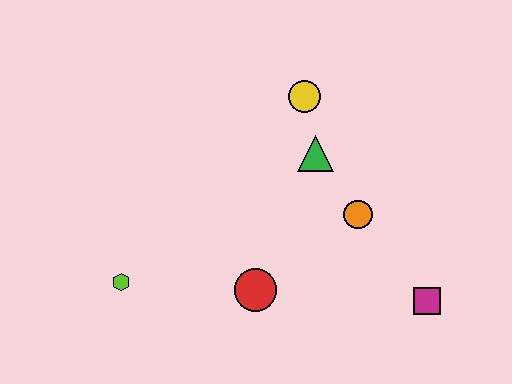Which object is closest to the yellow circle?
The green triangle is closest to the yellow circle.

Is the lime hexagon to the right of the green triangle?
No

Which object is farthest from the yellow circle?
The lime hexagon is farthest from the yellow circle.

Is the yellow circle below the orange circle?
No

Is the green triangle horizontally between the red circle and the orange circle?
Yes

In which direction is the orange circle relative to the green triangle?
The orange circle is below the green triangle.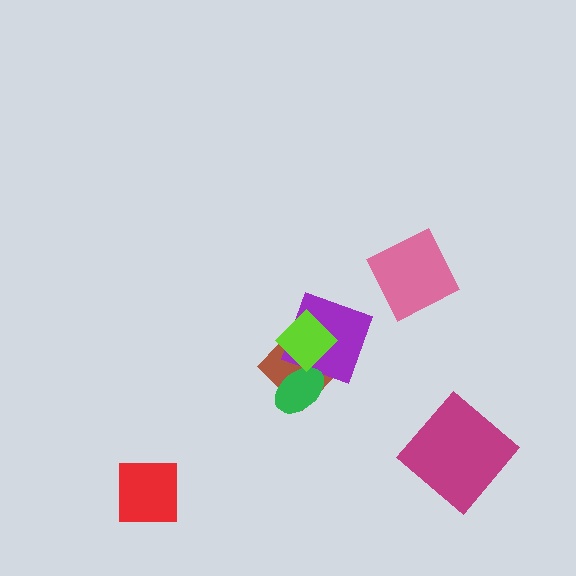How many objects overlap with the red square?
0 objects overlap with the red square.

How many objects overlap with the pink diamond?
0 objects overlap with the pink diamond.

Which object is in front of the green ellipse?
The lime diamond is in front of the green ellipse.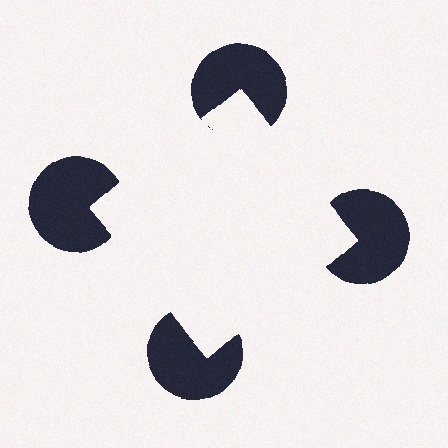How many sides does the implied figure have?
4 sides.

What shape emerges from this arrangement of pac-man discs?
An illusory square — its edges are inferred from the aligned wedge cuts in the pac-man discs, not physically drawn.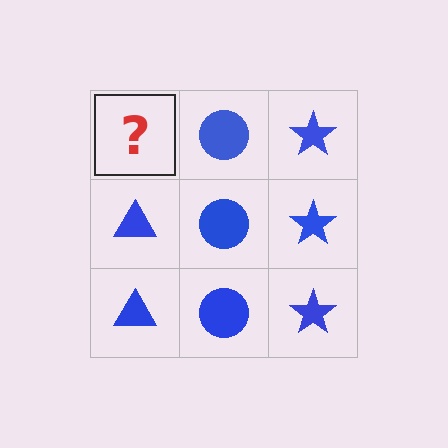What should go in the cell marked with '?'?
The missing cell should contain a blue triangle.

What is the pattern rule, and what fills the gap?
The rule is that each column has a consistent shape. The gap should be filled with a blue triangle.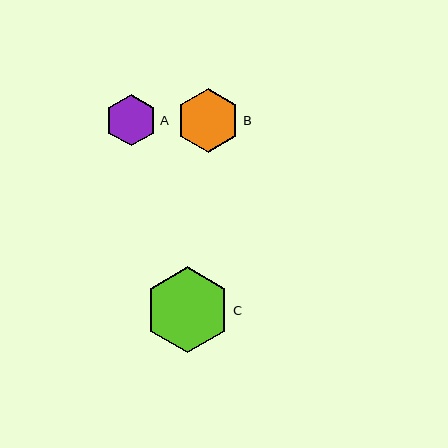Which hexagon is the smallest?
Hexagon A is the smallest with a size of approximately 51 pixels.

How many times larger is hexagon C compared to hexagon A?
Hexagon C is approximately 1.7 times the size of hexagon A.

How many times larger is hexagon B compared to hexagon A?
Hexagon B is approximately 1.2 times the size of hexagon A.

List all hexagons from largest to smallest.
From largest to smallest: C, B, A.